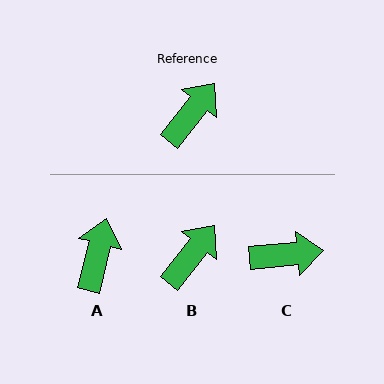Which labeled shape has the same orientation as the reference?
B.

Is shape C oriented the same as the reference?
No, it is off by about 46 degrees.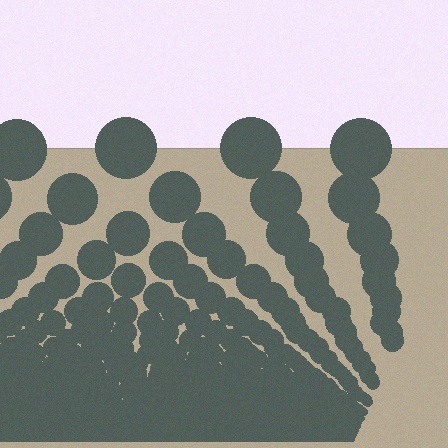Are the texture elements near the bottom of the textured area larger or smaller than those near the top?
Smaller. The gradient is inverted — elements near the bottom are smaller and denser.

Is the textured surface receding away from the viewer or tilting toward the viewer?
The surface appears to tilt toward the viewer. Texture elements get larger and sparser toward the top.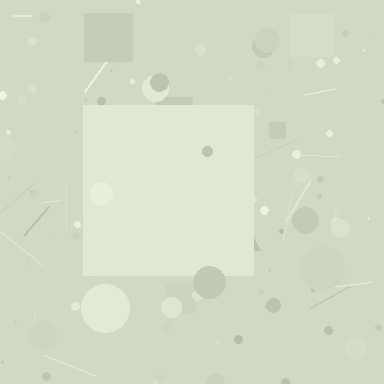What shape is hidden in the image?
A square is hidden in the image.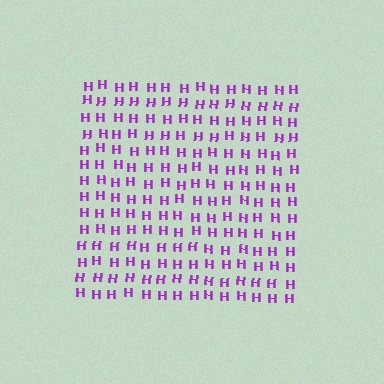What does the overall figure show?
The overall figure shows a square.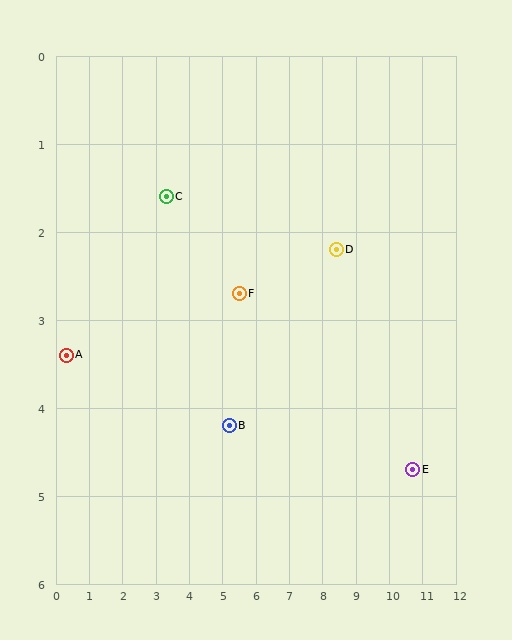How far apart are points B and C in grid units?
Points B and C are about 3.2 grid units apart.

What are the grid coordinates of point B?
Point B is at approximately (5.2, 4.2).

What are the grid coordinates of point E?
Point E is at approximately (10.7, 4.7).